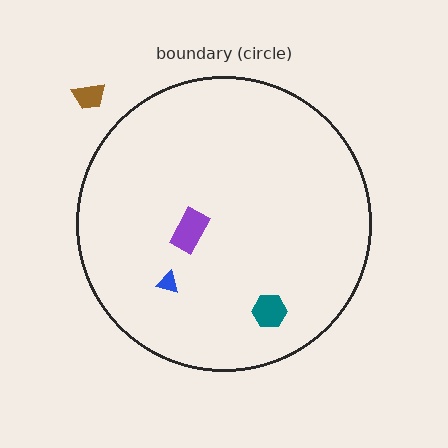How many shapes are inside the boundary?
3 inside, 1 outside.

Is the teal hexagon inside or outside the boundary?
Inside.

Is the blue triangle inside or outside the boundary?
Inside.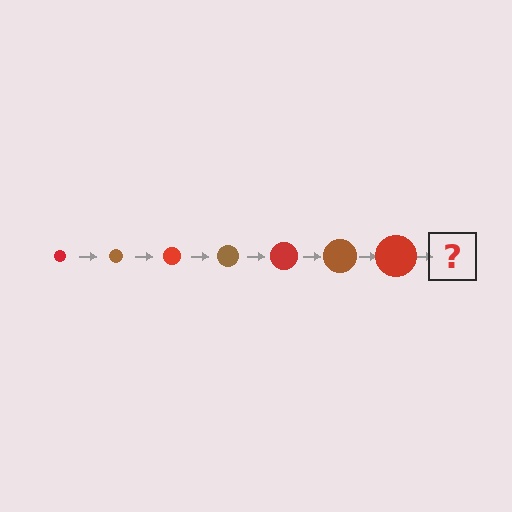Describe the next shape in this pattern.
It should be a brown circle, larger than the previous one.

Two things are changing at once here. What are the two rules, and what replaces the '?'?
The two rules are that the circle grows larger each step and the color cycles through red and brown. The '?' should be a brown circle, larger than the previous one.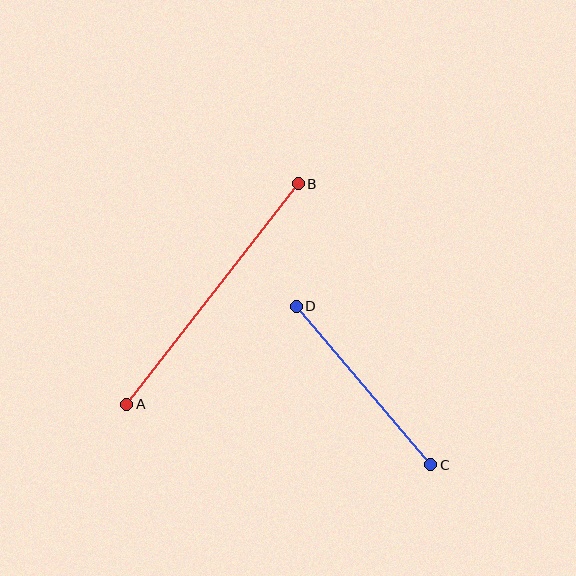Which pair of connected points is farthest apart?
Points A and B are farthest apart.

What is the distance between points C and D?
The distance is approximately 208 pixels.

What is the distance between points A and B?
The distance is approximately 279 pixels.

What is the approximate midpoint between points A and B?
The midpoint is at approximately (213, 294) pixels.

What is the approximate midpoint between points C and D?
The midpoint is at approximately (364, 386) pixels.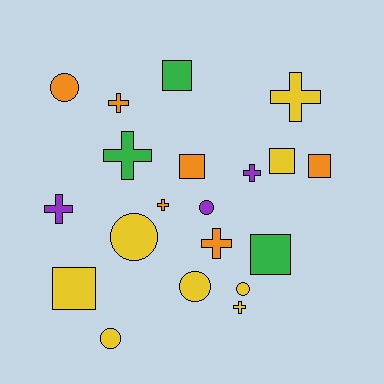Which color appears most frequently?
Yellow, with 8 objects.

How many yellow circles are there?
There are 4 yellow circles.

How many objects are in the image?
There are 20 objects.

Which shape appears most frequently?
Cross, with 8 objects.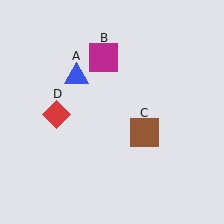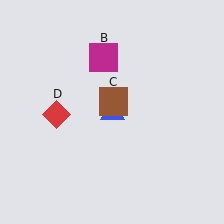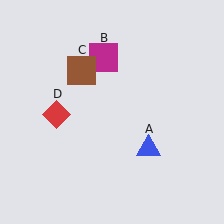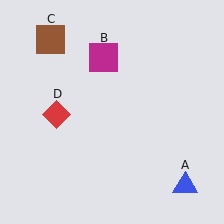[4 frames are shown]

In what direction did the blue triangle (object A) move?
The blue triangle (object A) moved down and to the right.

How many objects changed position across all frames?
2 objects changed position: blue triangle (object A), brown square (object C).